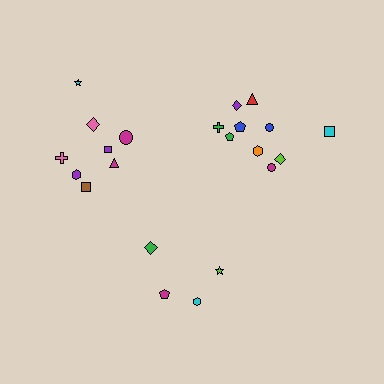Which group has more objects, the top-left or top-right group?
The top-right group.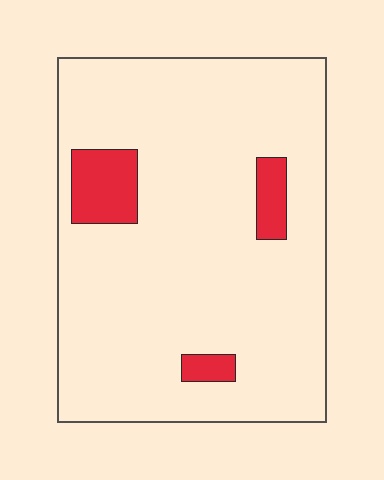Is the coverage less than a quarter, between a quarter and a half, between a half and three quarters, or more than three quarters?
Less than a quarter.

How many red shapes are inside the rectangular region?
3.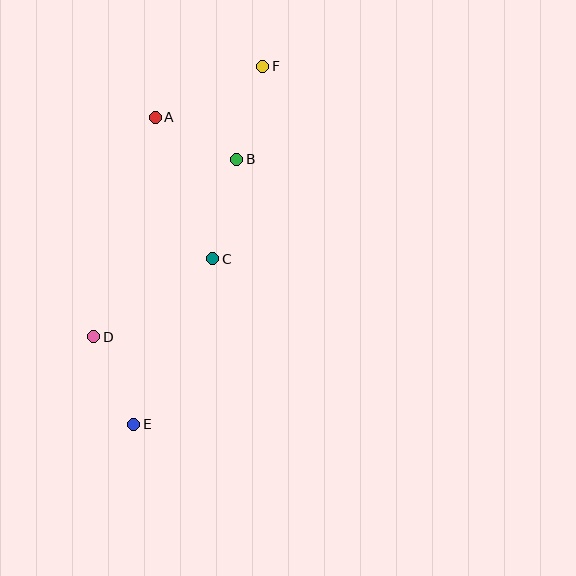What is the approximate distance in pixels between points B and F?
The distance between B and F is approximately 97 pixels.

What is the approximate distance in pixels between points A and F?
The distance between A and F is approximately 119 pixels.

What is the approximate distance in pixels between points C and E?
The distance between C and E is approximately 183 pixels.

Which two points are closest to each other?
Points A and B are closest to each other.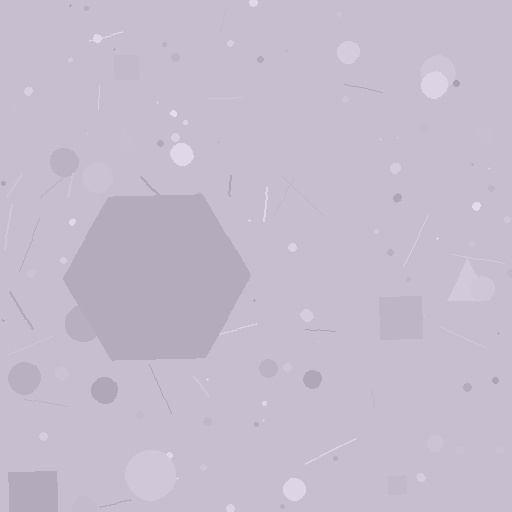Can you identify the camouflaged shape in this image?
The camouflaged shape is a hexagon.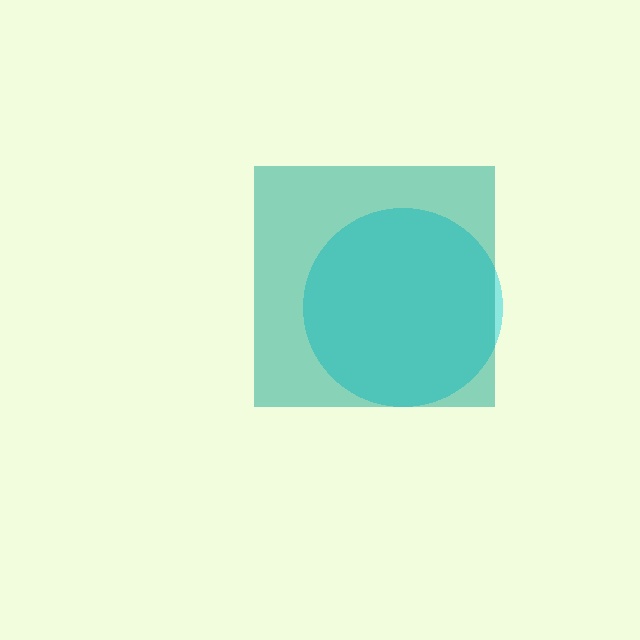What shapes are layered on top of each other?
The layered shapes are: a cyan circle, a teal square.